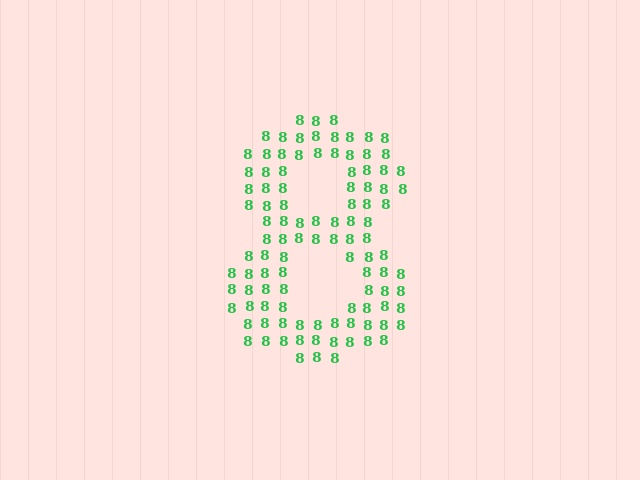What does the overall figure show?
The overall figure shows the digit 8.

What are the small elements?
The small elements are digit 8's.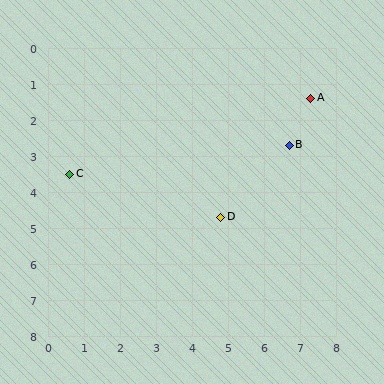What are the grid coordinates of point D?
Point D is at approximately (4.8, 4.7).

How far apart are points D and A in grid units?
Points D and A are about 4.1 grid units apart.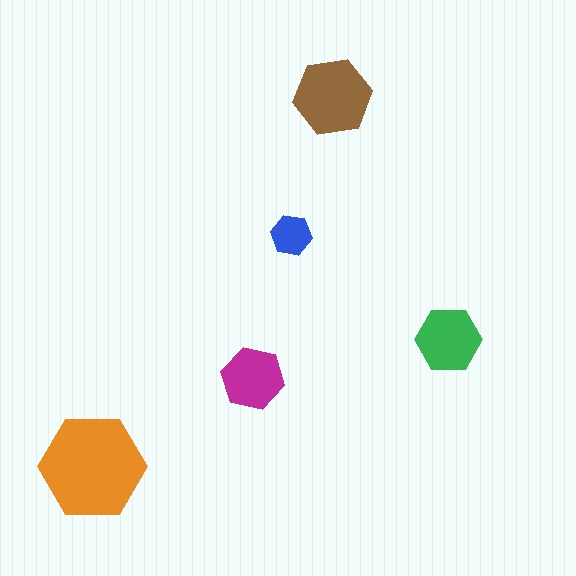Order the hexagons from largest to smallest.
the orange one, the brown one, the green one, the magenta one, the blue one.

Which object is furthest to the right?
The green hexagon is rightmost.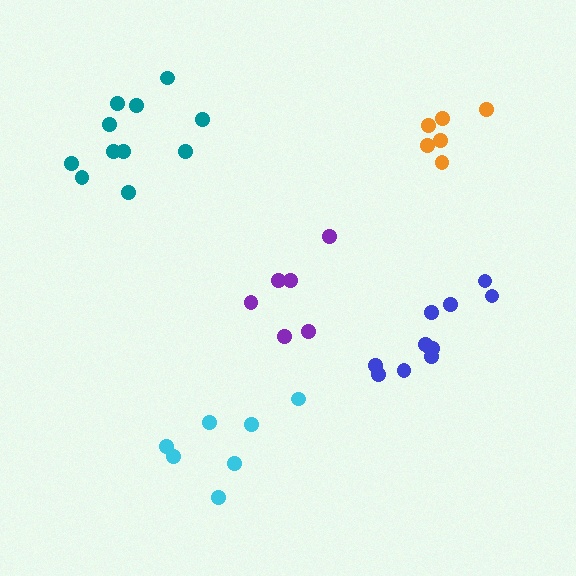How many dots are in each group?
Group 1: 6 dots, Group 2: 7 dots, Group 3: 11 dots, Group 4: 11 dots, Group 5: 6 dots (41 total).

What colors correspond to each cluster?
The clusters are colored: purple, cyan, teal, blue, orange.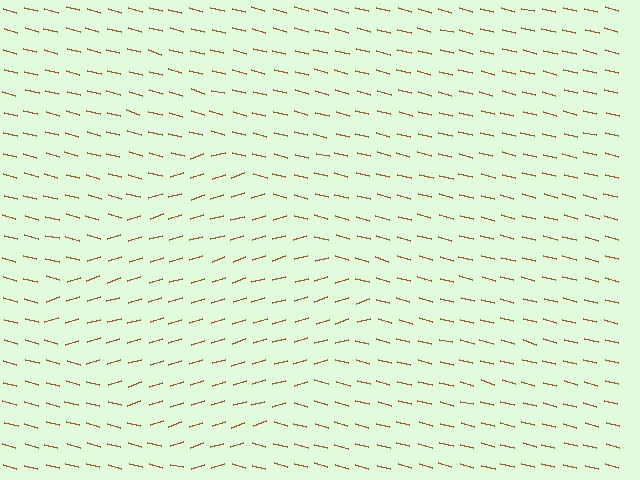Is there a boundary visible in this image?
Yes, there is a texture boundary formed by a change in line orientation.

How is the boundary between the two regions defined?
The boundary is defined purely by a change in line orientation (approximately 31 degrees difference). All lines are the same color and thickness.